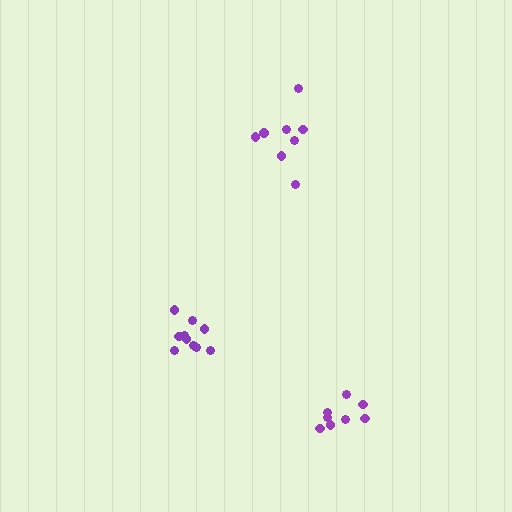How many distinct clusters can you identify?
There are 3 distinct clusters.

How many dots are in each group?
Group 1: 8 dots, Group 2: 8 dots, Group 3: 10 dots (26 total).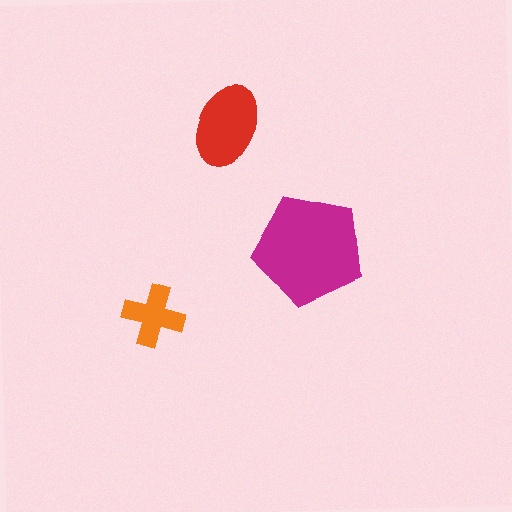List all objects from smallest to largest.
The orange cross, the red ellipse, the magenta pentagon.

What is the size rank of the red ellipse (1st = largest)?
2nd.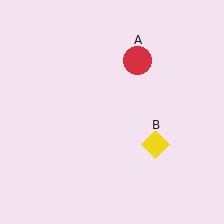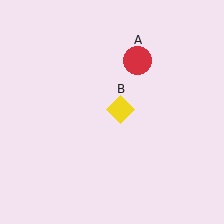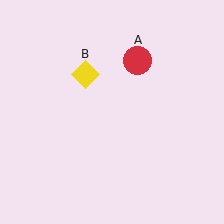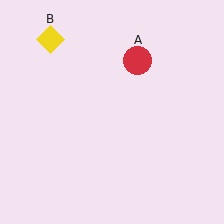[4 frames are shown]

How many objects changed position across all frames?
1 object changed position: yellow diamond (object B).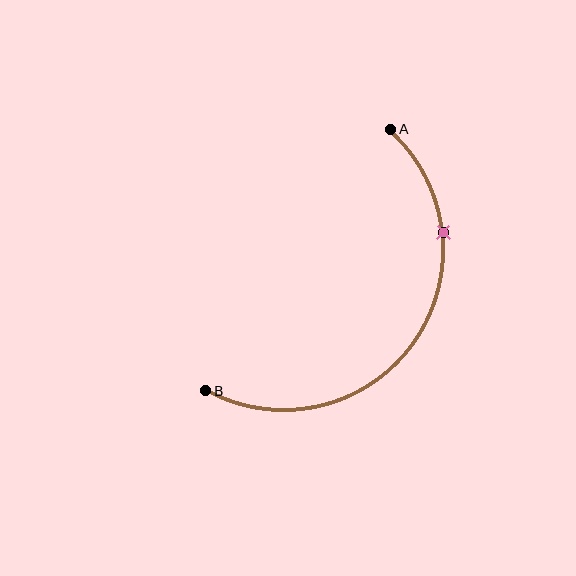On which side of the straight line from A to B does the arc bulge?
The arc bulges below and to the right of the straight line connecting A and B.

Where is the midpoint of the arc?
The arc midpoint is the point on the curve farthest from the straight line joining A and B. It sits below and to the right of that line.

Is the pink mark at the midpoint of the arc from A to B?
No. The pink mark lies on the arc but is closer to endpoint A. The arc midpoint would be at the point on the curve equidistant along the arc from both A and B.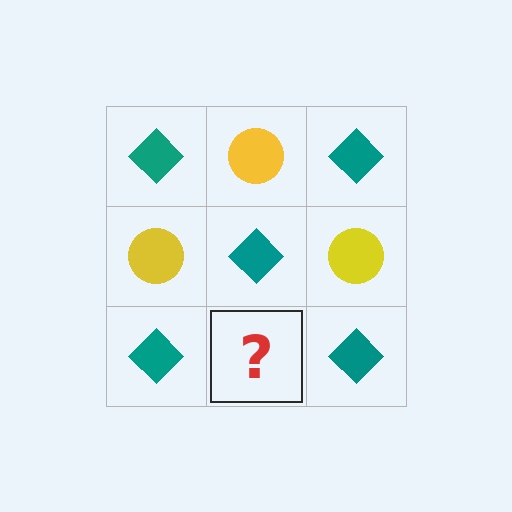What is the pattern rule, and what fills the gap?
The rule is that it alternates teal diamond and yellow circle in a checkerboard pattern. The gap should be filled with a yellow circle.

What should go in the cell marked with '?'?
The missing cell should contain a yellow circle.